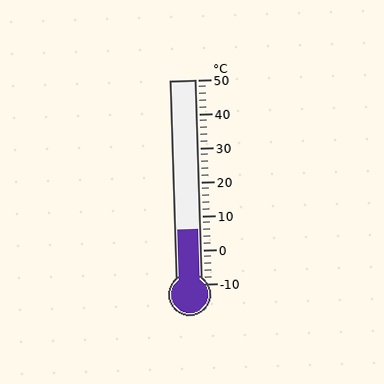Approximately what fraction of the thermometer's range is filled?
The thermometer is filled to approximately 25% of its range.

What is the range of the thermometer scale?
The thermometer scale ranges from -10°C to 50°C.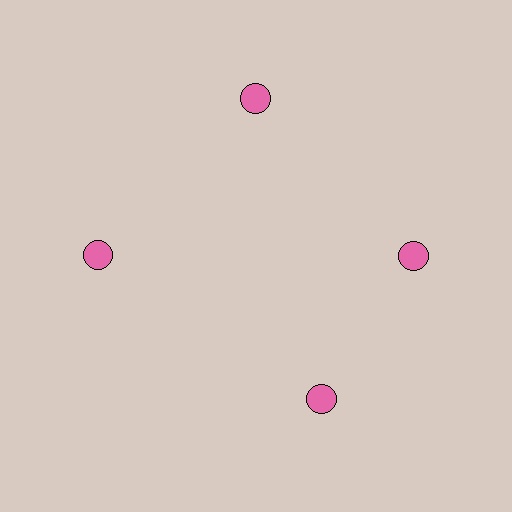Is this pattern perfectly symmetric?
No. The 4 pink circles are arranged in a ring, but one element near the 6 o'clock position is rotated out of alignment along the ring, breaking the 4-fold rotational symmetry.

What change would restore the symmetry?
The symmetry would be restored by rotating it back into even spacing with its neighbors so that all 4 circles sit at equal angles and equal distance from the center.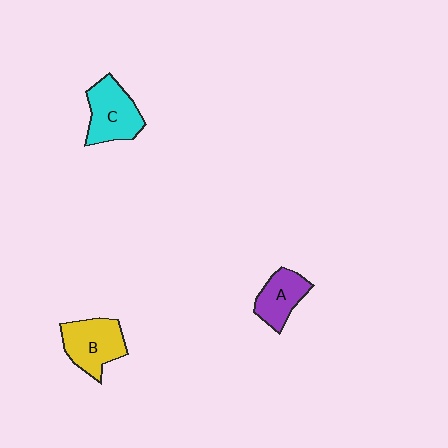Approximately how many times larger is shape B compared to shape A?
Approximately 1.3 times.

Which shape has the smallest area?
Shape A (purple).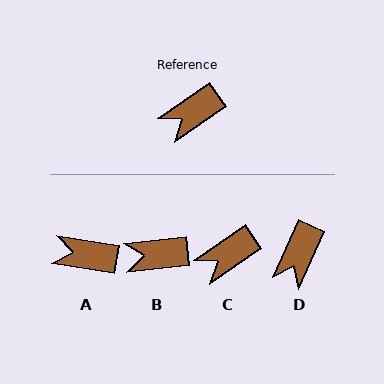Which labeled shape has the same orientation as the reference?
C.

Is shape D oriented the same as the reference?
No, it is off by about 30 degrees.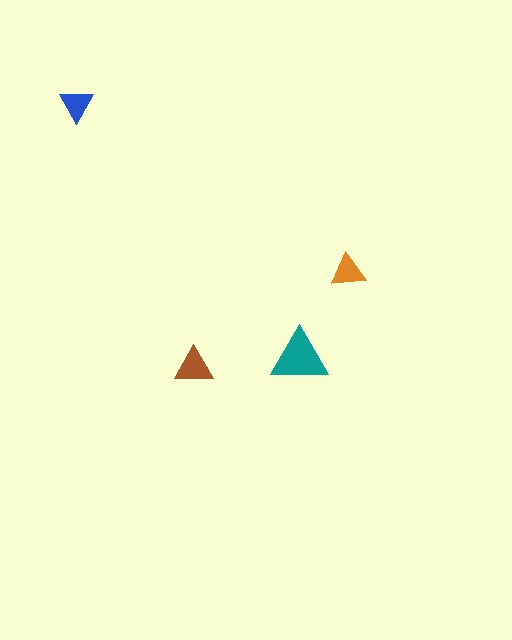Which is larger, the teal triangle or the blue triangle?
The teal one.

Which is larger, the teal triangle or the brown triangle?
The teal one.